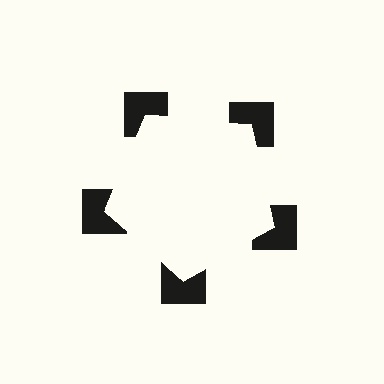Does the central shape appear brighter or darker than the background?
It typically appears slightly brighter than the background, even though no actual brightness change is drawn.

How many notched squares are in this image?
There are 5 — one at each vertex of the illusory pentagon.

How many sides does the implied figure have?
5 sides.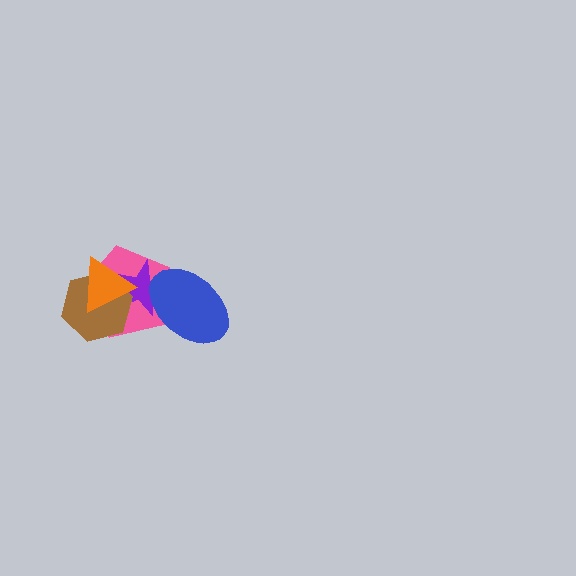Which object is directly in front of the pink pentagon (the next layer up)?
The purple star is directly in front of the pink pentagon.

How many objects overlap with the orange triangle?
3 objects overlap with the orange triangle.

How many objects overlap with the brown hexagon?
3 objects overlap with the brown hexagon.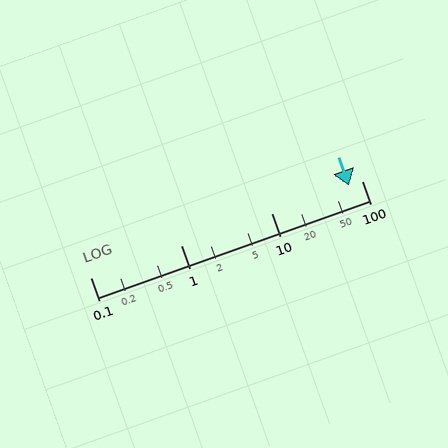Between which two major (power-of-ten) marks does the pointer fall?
The pointer is between 10 and 100.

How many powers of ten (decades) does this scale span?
The scale spans 3 decades, from 0.1 to 100.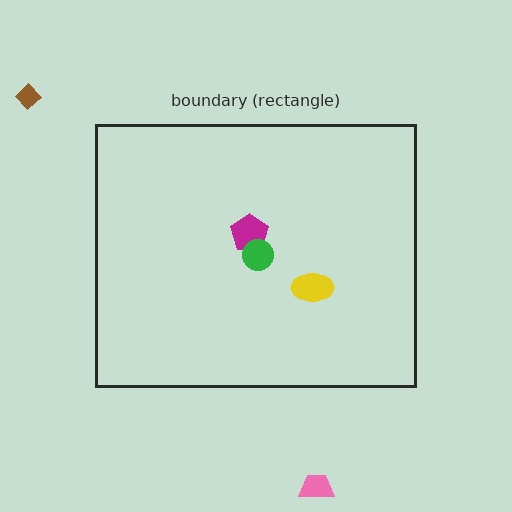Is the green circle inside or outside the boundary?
Inside.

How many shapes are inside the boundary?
3 inside, 2 outside.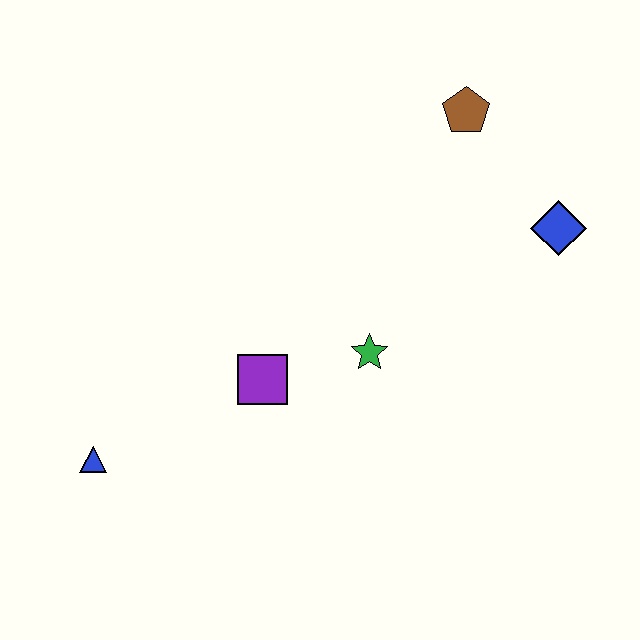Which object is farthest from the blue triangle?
The blue diamond is farthest from the blue triangle.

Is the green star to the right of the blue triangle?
Yes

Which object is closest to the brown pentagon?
The blue diamond is closest to the brown pentagon.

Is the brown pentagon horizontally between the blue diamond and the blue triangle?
Yes